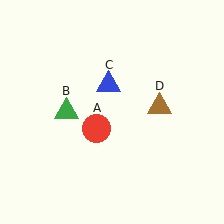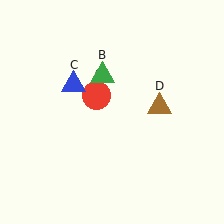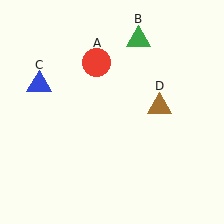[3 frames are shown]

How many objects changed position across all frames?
3 objects changed position: red circle (object A), green triangle (object B), blue triangle (object C).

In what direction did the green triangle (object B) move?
The green triangle (object B) moved up and to the right.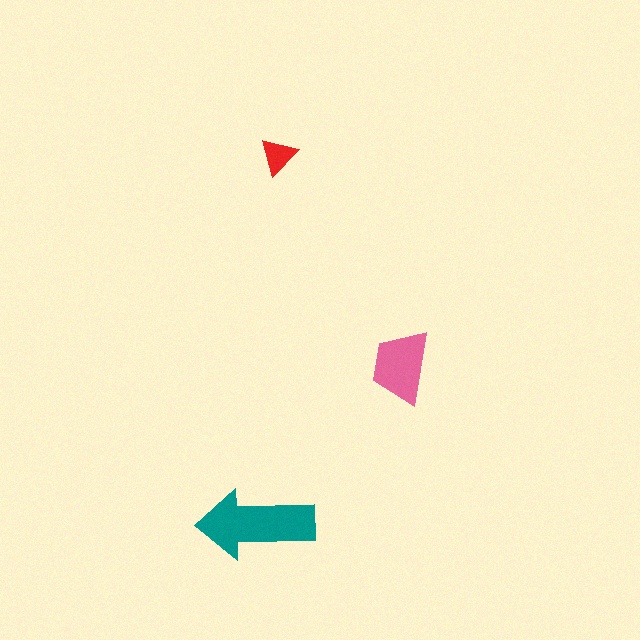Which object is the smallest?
The red triangle.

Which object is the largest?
The teal arrow.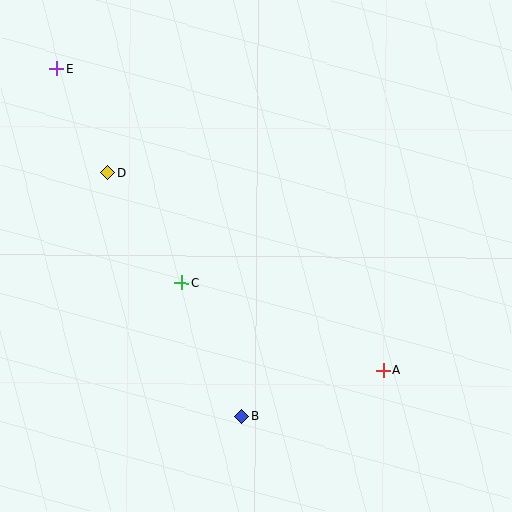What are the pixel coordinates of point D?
Point D is at (107, 173).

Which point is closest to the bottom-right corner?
Point A is closest to the bottom-right corner.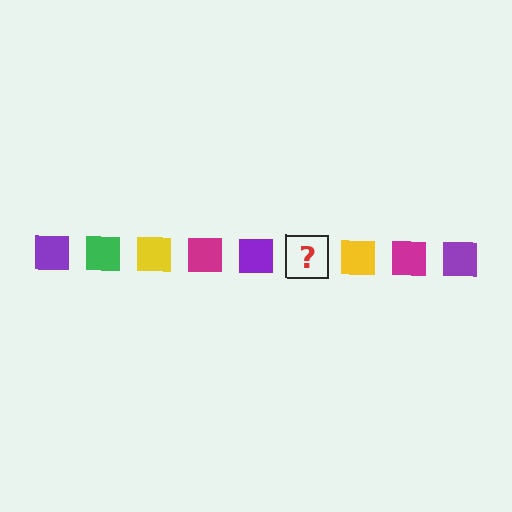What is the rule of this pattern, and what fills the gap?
The rule is that the pattern cycles through purple, green, yellow, magenta squares. The gap should be filled with a green square.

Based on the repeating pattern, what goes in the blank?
The blank should be a green square.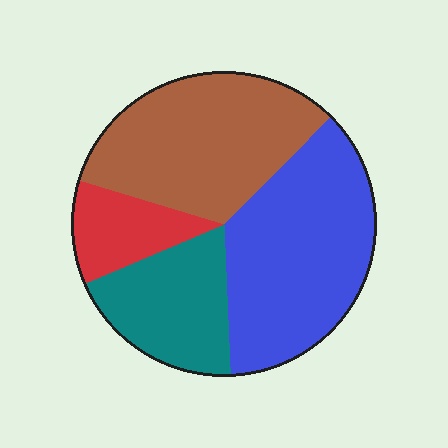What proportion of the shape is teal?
Teal takes up about one fifth (1/5) of the shape.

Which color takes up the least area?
Red, at roughly 10%.